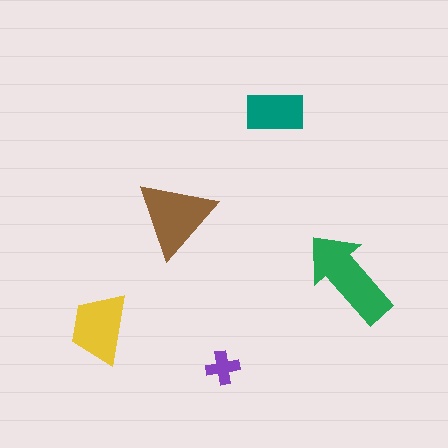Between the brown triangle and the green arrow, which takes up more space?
The green arrow.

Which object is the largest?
The green arrow.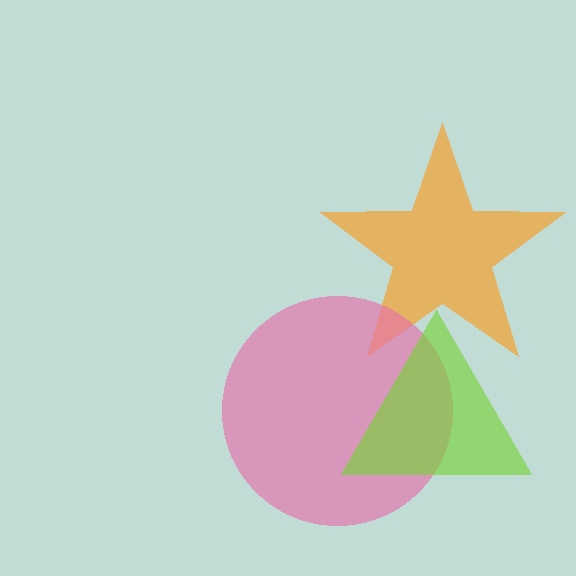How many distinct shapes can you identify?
There are 3 distinct shapes: an orange star, a pink circle, a lime triangle.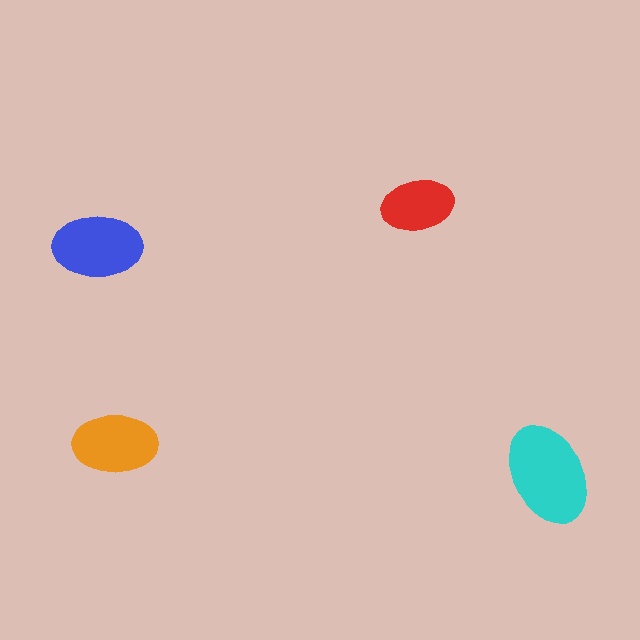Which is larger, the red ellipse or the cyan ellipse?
The cyan one.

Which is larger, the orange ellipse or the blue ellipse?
The blue one.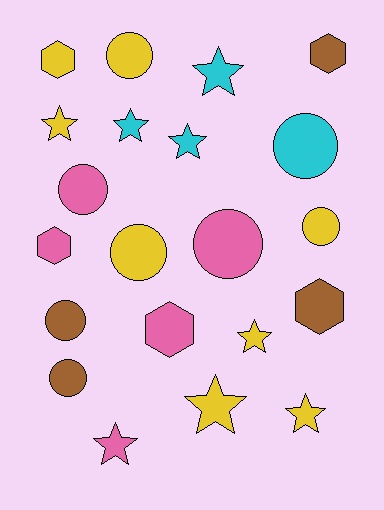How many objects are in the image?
There are 21 objects.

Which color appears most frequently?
Yellow, with 8 objects.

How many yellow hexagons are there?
There is 1 yellow hexagon.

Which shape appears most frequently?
Circle, with 8 objects.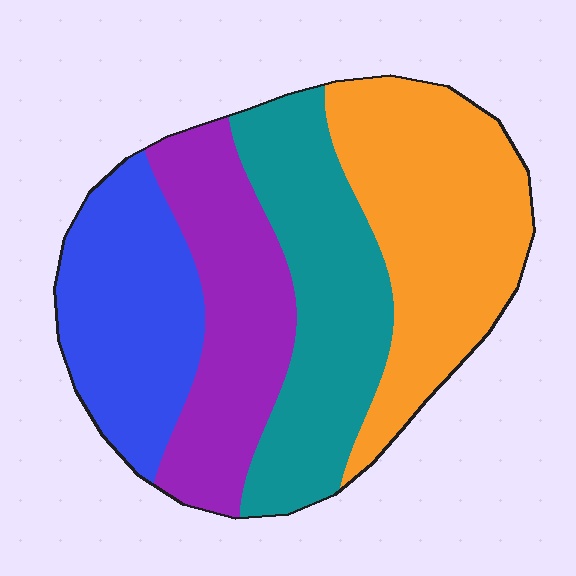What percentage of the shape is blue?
Blue takes up about one fifth (1/5) of the shape.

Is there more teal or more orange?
Orange.